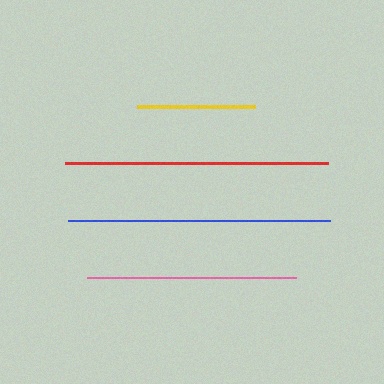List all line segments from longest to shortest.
From longest to shortest: red, blue, pink, yellow.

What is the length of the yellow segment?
The yellow segment is approximately 118 pixels long.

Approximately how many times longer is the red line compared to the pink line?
The red line is approximately 1.3 times the length of the pink line.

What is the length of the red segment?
The red segment is approximately 263 pixels long.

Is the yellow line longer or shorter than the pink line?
The pink line is longer than the yellow line.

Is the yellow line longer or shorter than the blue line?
The blue line is longer than the yellow line.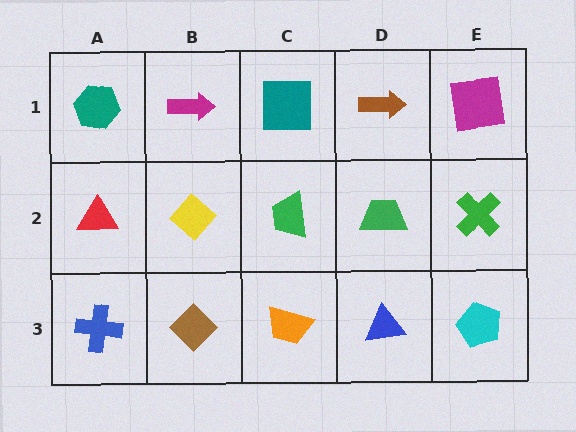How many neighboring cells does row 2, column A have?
3.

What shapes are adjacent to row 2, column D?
A brown arrow (row 1, column D), a blue triangle (row 3, column D), a green trapezoid (row 2, column C), a green cross (row 2, column E).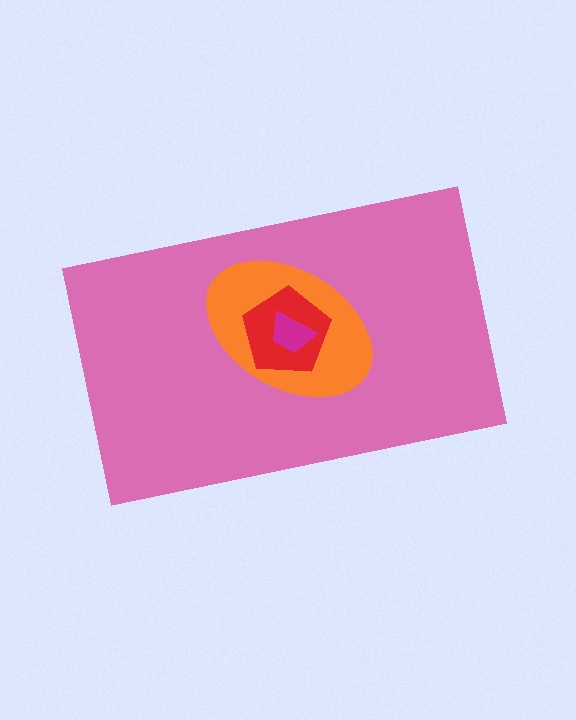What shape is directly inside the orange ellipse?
The red pentagon.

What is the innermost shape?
The magenta trapezoid.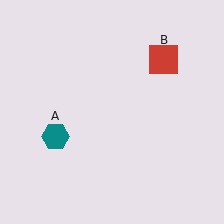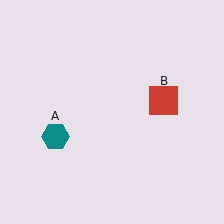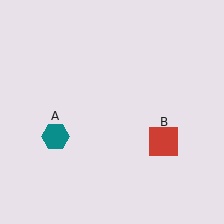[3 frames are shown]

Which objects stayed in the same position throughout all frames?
Teal hexagon (object A) remained stationary.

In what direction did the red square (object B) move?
The red square (object B) moved down.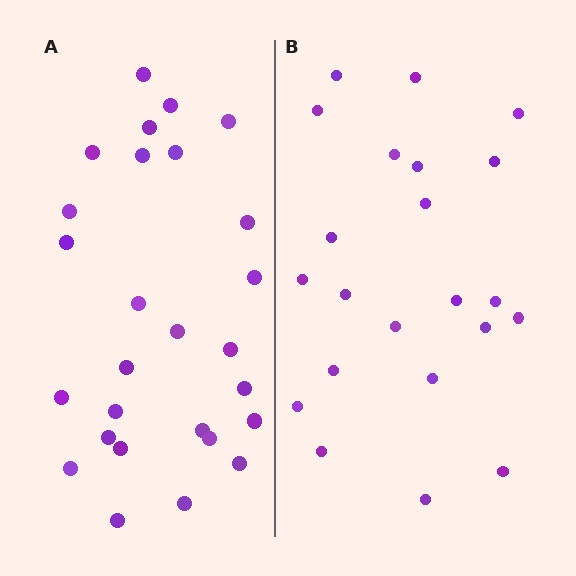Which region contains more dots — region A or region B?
Region A (the left region) has more dots.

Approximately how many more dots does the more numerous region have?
Region A has about 5 more dots than region B.